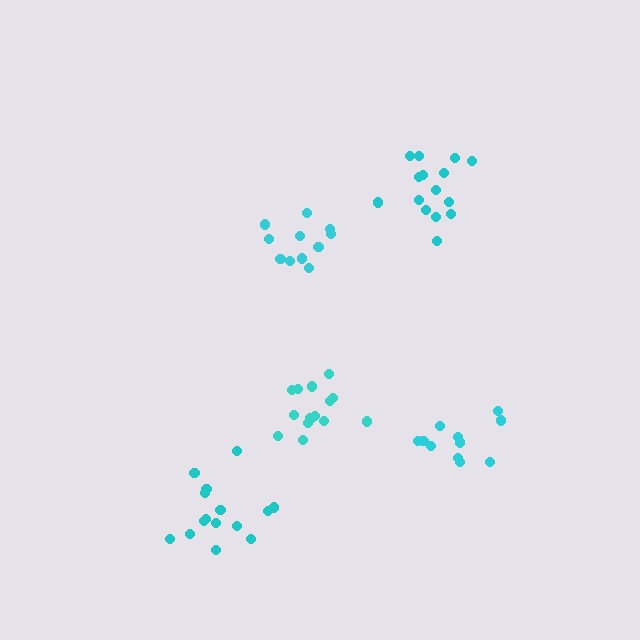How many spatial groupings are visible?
There are 5 spatial groupings.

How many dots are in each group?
Group 1: 11 dots, Group 2: 11 dots, Group 3: 15 dots, Group 4: 15 dots, Group 5: 16 dots (68 total).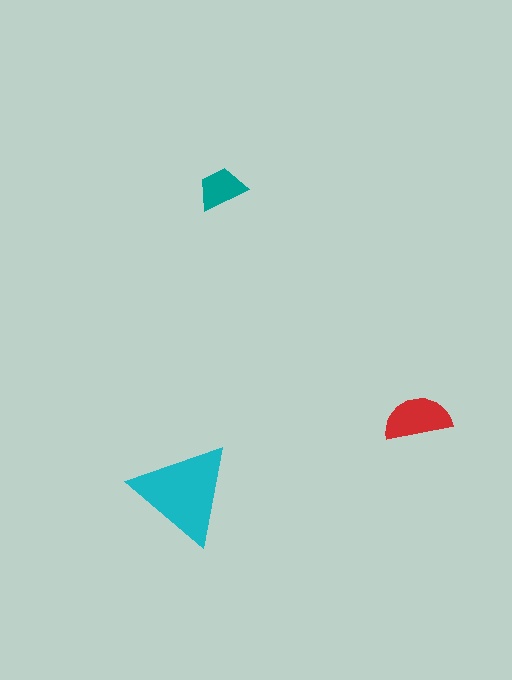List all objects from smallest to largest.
The teal trapezoid, the red semicircle, the cyan triangle.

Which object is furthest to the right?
The red semicircle is rightmost.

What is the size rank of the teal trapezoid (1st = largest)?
3rd.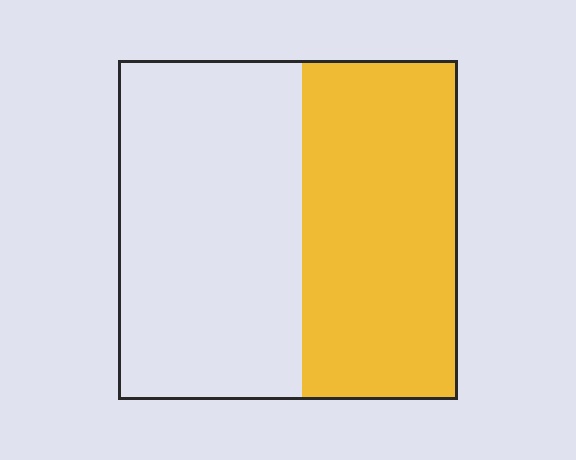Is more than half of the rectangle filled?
No.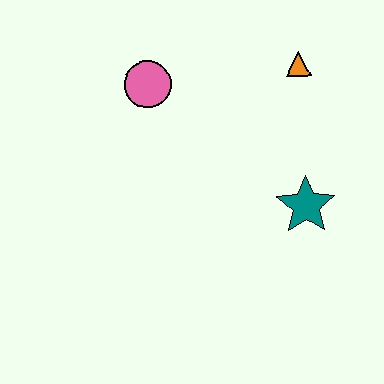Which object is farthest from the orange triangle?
The pink circle is farthest from the orange triangle.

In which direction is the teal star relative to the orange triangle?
The teal star is below the orange triangle.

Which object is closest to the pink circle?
The orange triangle is closest to the pink circle.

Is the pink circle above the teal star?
Yes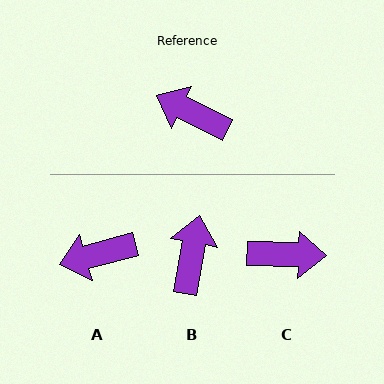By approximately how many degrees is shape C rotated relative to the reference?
Approximately 155 degrees clockwise.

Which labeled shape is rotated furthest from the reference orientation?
C, about 155 degrees away.